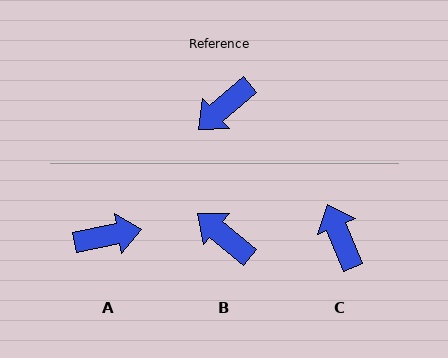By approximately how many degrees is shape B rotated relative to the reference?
Approximately 81 degrees clockwise.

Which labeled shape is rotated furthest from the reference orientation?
A, about 150 degrees away.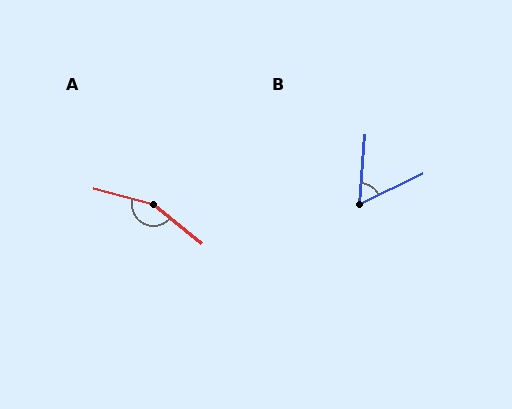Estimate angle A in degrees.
Approximately 157 degrees.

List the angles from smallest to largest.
B (59°), A (157°).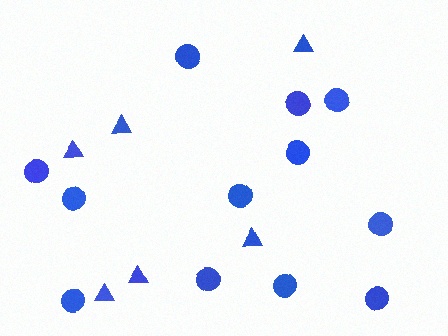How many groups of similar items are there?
There are 2 groups: one group of circles (12) and one group of triangles (6).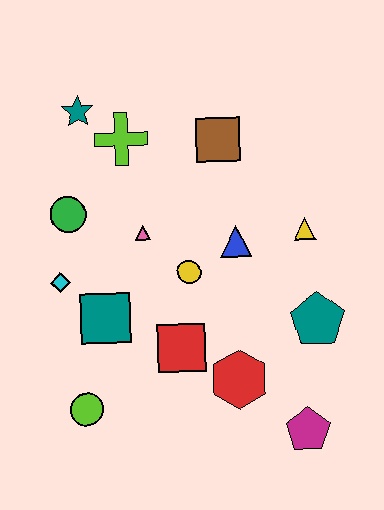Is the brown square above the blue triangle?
Yes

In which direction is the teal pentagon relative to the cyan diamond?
The teal pentagon is to the right of the cyan diamond.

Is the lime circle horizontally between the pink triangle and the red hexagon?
No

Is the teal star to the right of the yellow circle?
No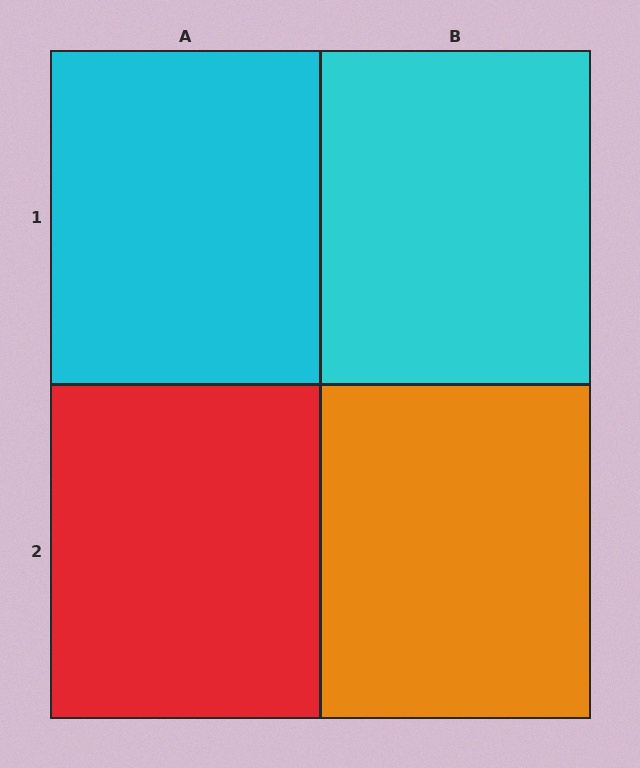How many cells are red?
1 cell is red.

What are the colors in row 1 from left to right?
Cyan, cyan.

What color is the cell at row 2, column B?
Orange.